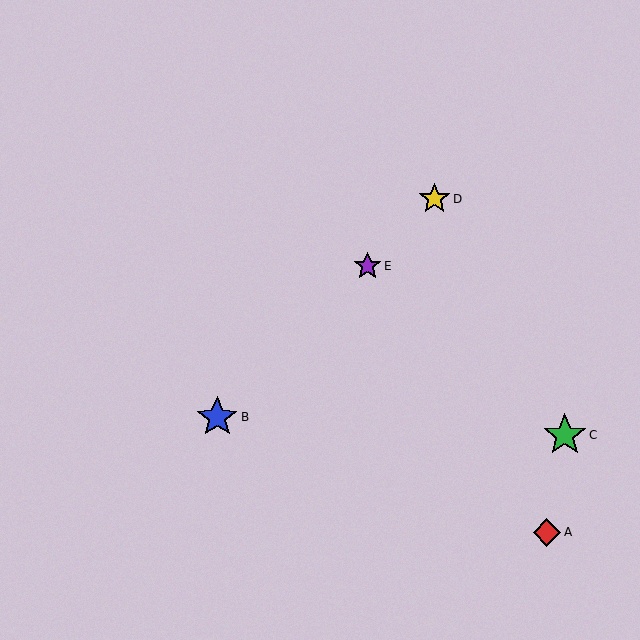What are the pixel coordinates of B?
Object B is at (217, 417).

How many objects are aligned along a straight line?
3 objects (B, D, E) are aligned along a straight line.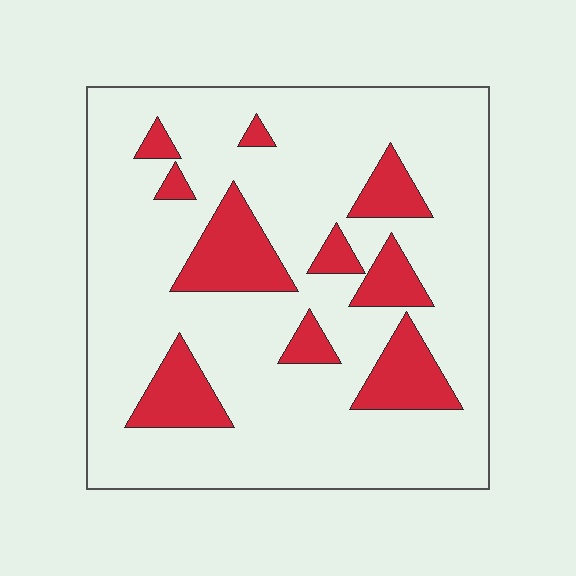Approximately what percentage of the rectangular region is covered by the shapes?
Approximately 20%.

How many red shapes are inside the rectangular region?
10.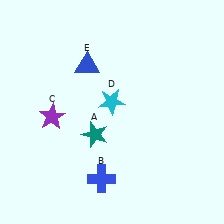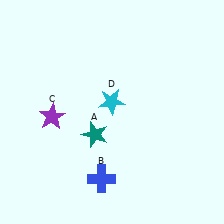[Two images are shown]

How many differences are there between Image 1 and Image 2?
There is 1 difference between the two images.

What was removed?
The blue triangle (E) was removed in Image 2.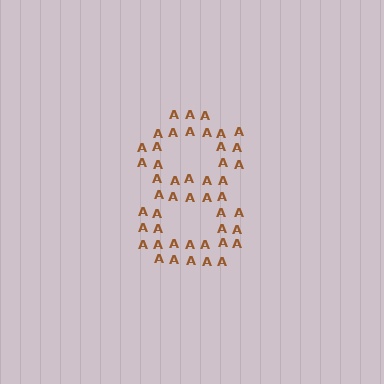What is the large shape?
The large shape is the digit 8.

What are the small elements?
The small elements are letter A's.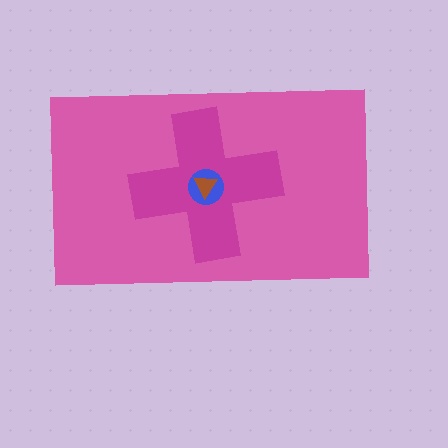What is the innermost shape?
The brown triangle.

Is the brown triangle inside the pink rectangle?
Yes.